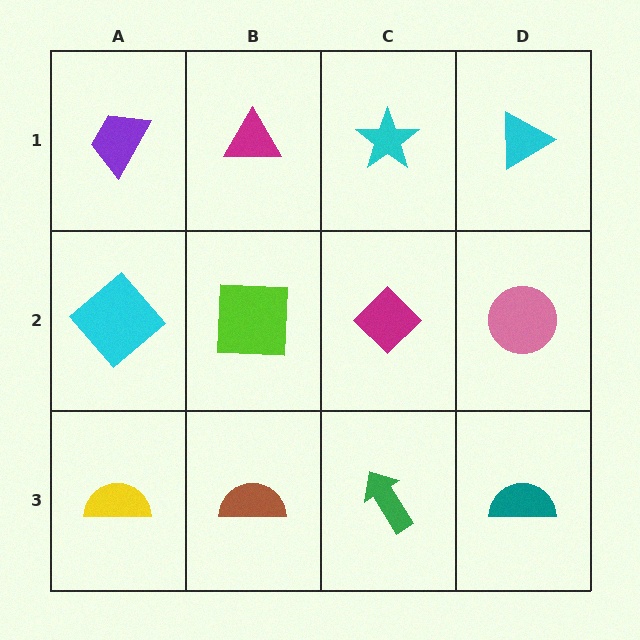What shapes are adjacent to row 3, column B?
A lime square (row 2, column B), a yellow semicircle (row 3, column A), a green arrow (row 3, column C).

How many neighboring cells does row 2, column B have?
4.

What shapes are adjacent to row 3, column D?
A pink circle (row 2, column D), a green arrow (row 3, column C).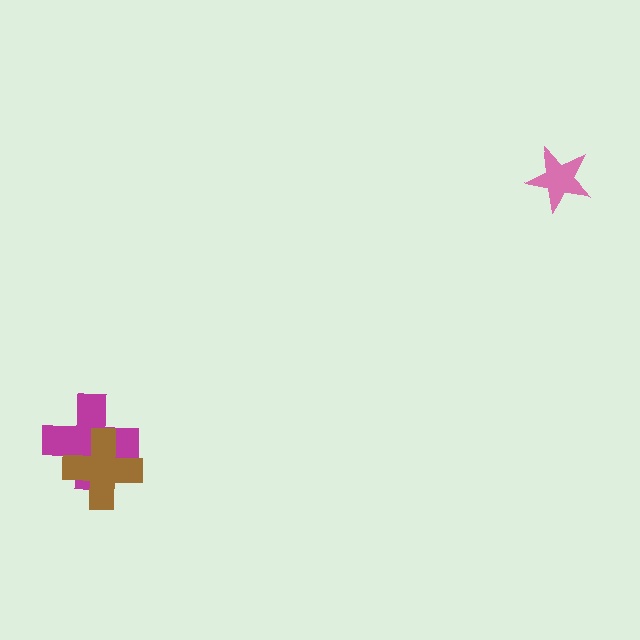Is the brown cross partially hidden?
No, no other shape covers it.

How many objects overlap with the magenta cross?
1 object overlaps with the magenta cross.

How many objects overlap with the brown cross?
1 object overlaps with the brown cross.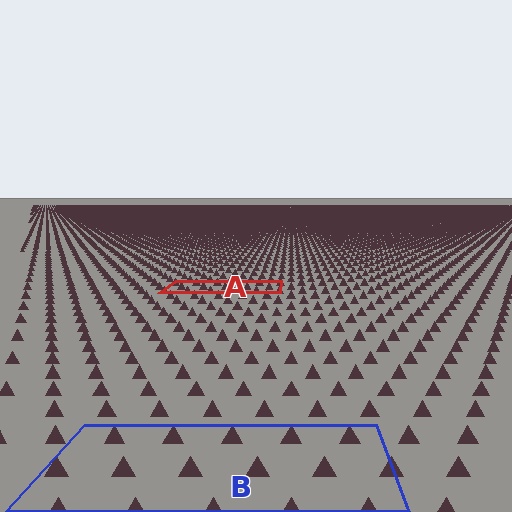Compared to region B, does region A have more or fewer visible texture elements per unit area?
Region A has more texture elements per unit area — they are packed more densely because it is farther away.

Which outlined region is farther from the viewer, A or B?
Region A is farther from the viewer — the texture elements inside it appear smaller and more densely packed.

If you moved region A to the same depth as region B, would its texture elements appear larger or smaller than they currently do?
They would appear larger. At a closer depth, the same texture elements are projected at a bigger on-screen size.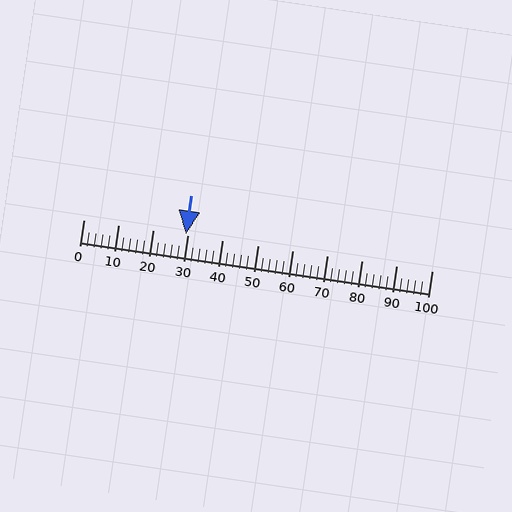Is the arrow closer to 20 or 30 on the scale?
The arrow is closer to 30.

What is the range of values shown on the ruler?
The ruler shows values from 0 to 100.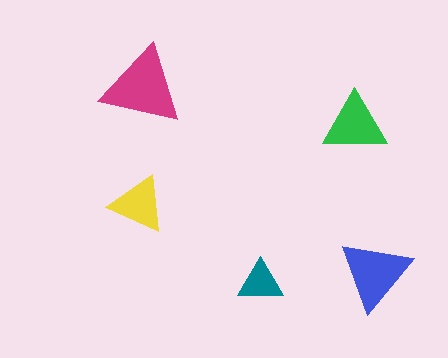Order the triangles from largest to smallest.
the magenta one, the blue one, the green one, the yellow one, the teal one.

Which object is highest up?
The magenta triangle is topmost.